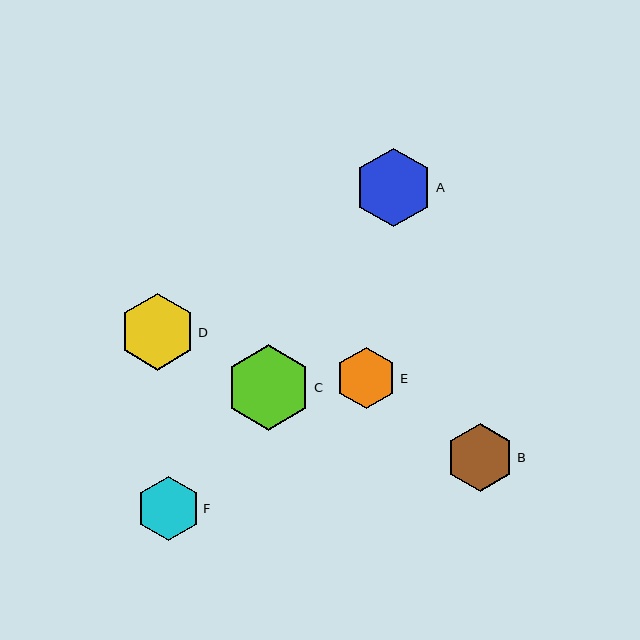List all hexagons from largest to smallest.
From largest to smallest: C, A, D, B, F, E.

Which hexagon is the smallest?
Hexagon E is the smallest with a size of approximately 61 pixels.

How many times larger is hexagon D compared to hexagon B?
Hexagon D is approximately 1.1 times the size of hexagon B.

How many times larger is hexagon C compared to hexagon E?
Hexagon C is approximately 1.4 times the size of hexagon E.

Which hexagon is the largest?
Hexagon C is the largest with a size of approximately 85 pixels.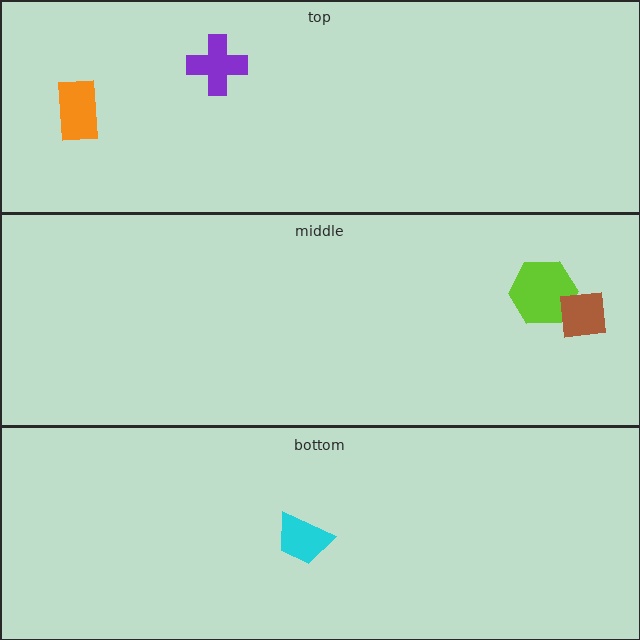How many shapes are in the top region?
2.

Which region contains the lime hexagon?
The middle region.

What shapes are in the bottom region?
The cyan trapezoid.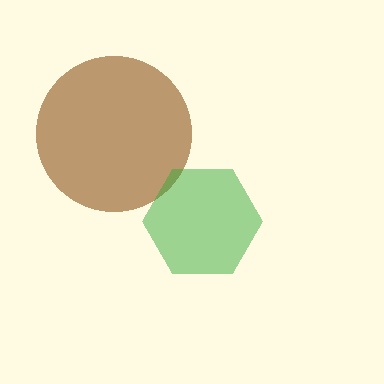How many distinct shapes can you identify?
There are 2 distinct shapes: a brown circle, a green hexagon.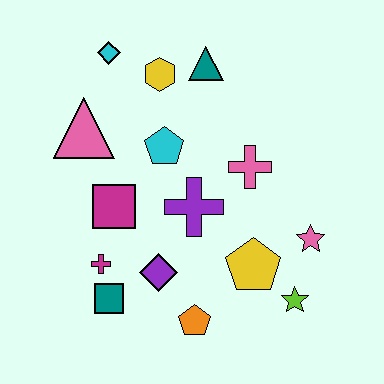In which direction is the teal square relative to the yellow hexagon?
The teal square is below the yellow hexagon.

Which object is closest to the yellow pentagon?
The lime star is closest to the yellow pentagon.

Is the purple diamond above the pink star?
No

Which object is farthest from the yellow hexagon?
The lime star is farthest from the yellow hexagon.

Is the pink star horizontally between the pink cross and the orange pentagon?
No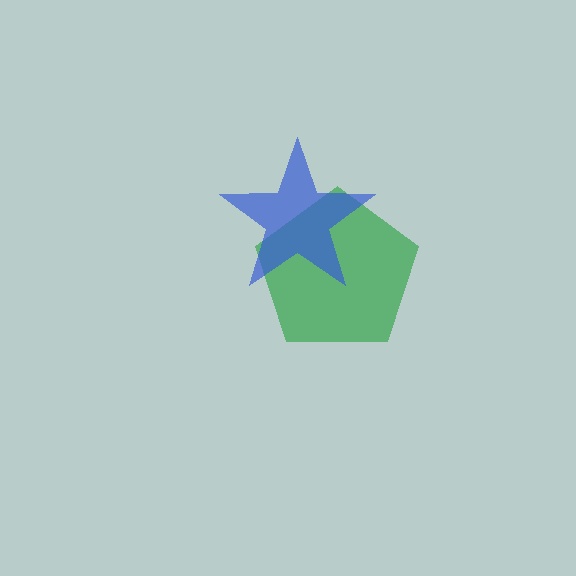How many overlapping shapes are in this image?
There are 2 overlapping shapes in the image.